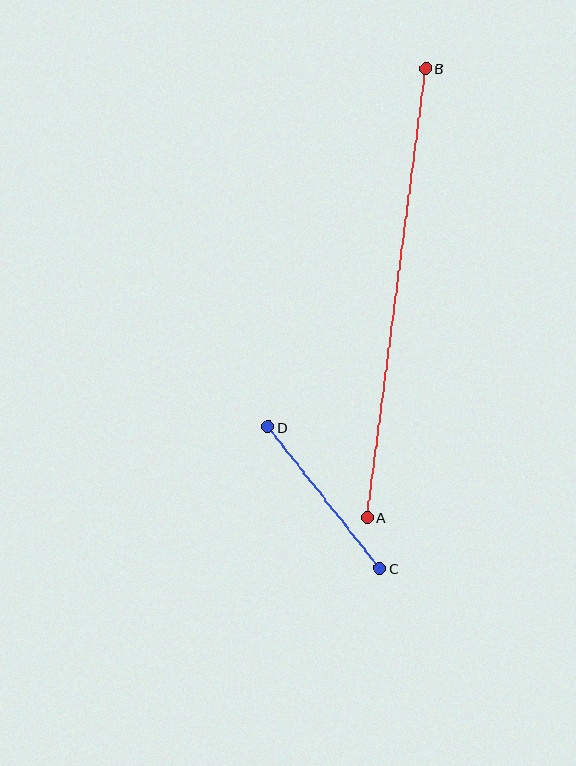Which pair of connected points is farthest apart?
Points A and B are farthest apart.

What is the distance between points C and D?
The distance is approximately 180 pixels.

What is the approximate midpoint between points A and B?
The midpoint is at approximately (396, 293) pixels.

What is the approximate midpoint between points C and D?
The midpoint is at approximately (324, 498) pixels.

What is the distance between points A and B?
The distance is approximately 453 pixels.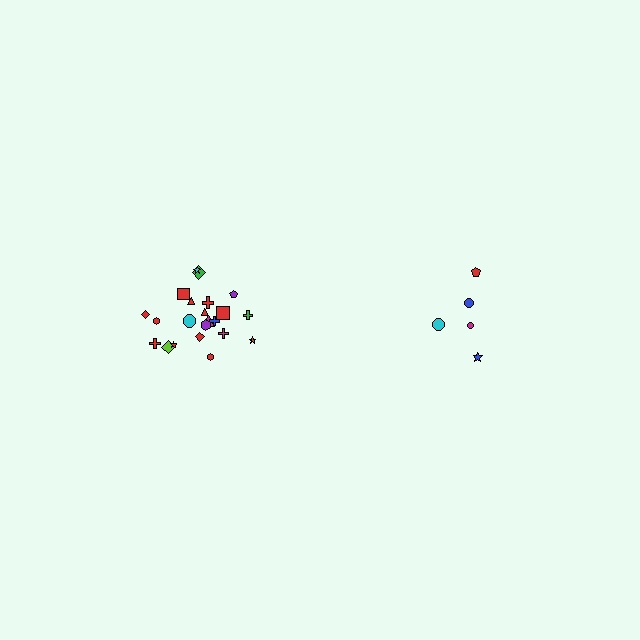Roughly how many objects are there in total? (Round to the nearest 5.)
Roughly 25 objects in total.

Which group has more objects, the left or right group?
The left group.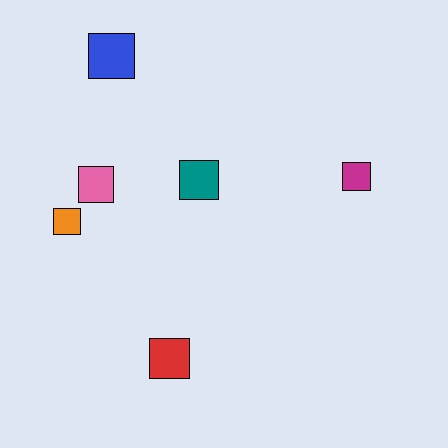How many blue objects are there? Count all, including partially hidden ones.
There is 1 blue object.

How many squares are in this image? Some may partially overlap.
There are 6 squares.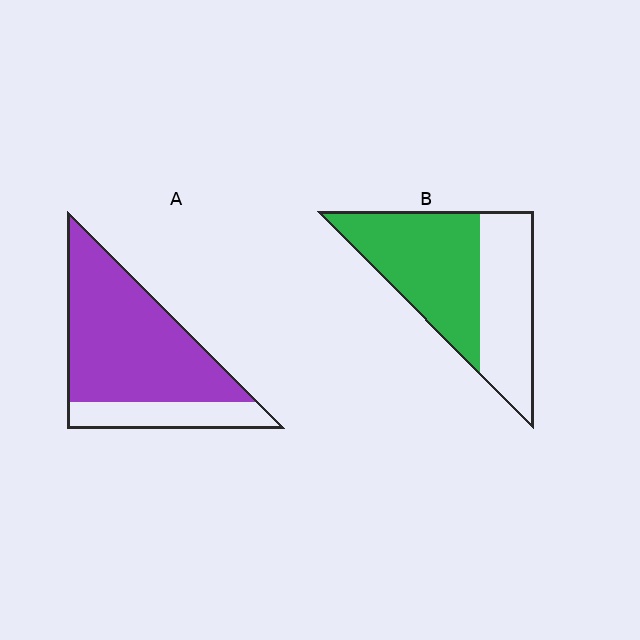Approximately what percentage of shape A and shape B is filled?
A is approximately 75% and B is approximately 55%.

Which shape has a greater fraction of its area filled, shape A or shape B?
Shape A.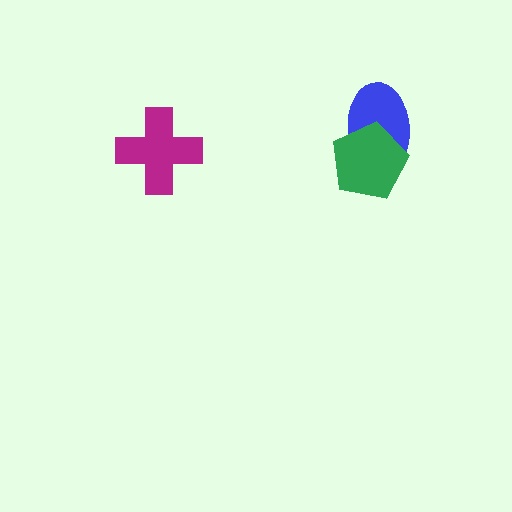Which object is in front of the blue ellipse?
The green pentagon is in front of the blue ellipse.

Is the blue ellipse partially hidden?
Yes, it is partially covered by another shape.